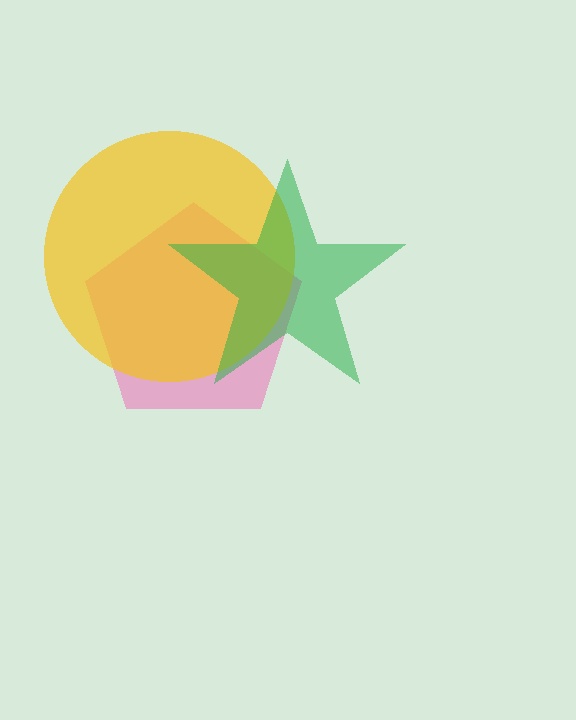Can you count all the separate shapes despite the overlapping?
Yes, there are 3 separate shapes.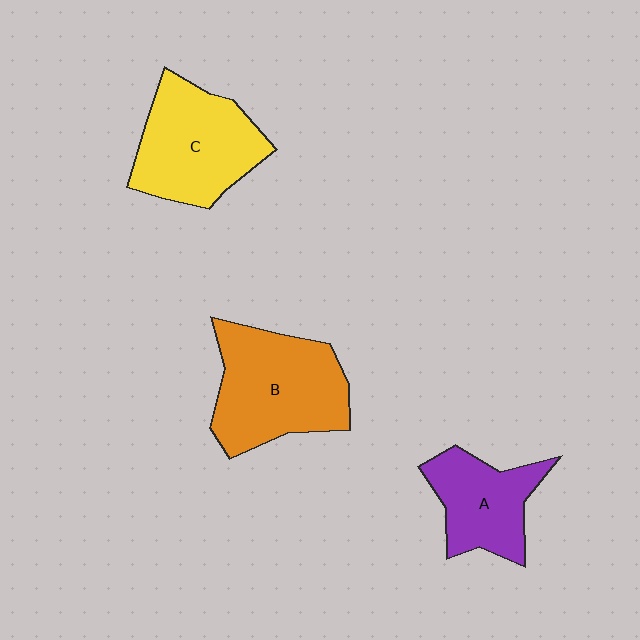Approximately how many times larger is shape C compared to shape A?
Approximately 1.4 times.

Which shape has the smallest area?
Shape A (purple).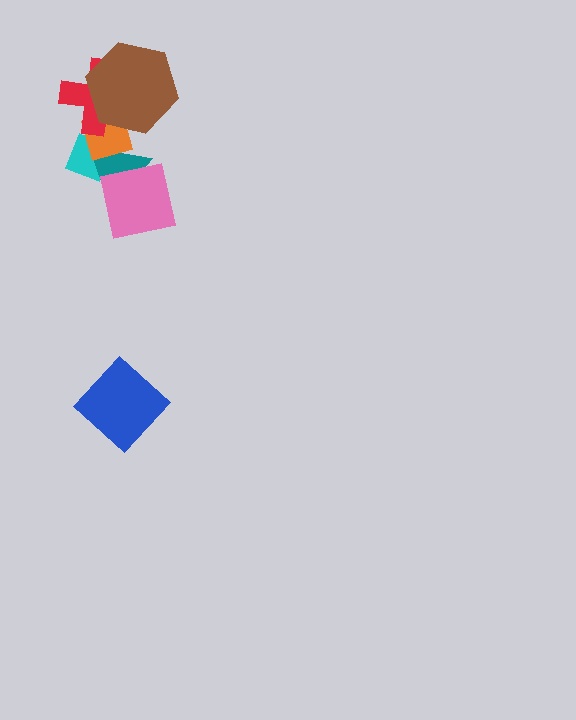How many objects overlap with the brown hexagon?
2 objects overlap with the brown hexagon.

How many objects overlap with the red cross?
2 objects overlap with the red cross.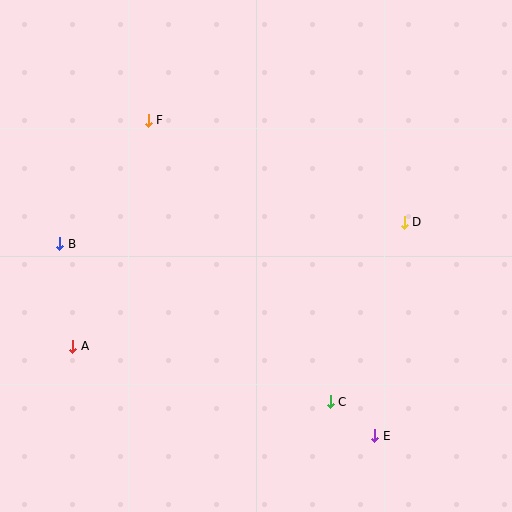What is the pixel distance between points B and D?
The distance between B and D is 345 pixels.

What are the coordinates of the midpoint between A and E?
The midpoint between A and E is at (224, 391).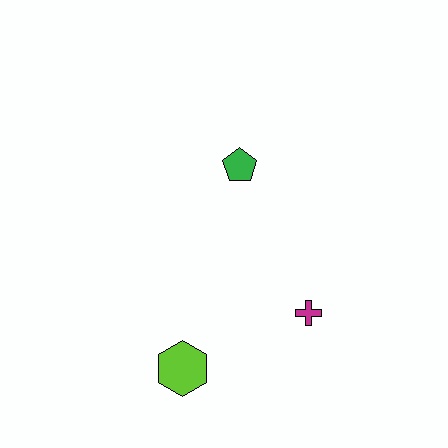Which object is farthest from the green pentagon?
The lime hexagon is farthest from the green pentagon.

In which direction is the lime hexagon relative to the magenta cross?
The lime hexagon is to the left of the magenta cross.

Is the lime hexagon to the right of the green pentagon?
No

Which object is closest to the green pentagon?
The magenta cross is closest to the green pentagon.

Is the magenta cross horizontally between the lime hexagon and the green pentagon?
No